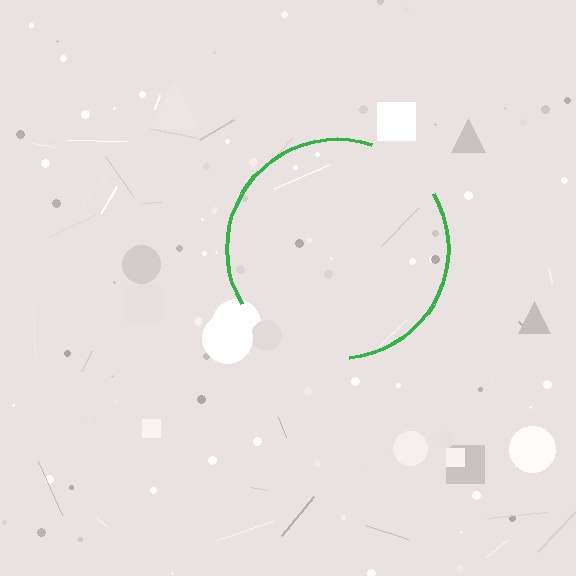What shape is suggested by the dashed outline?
The dashed outline suggests a circle.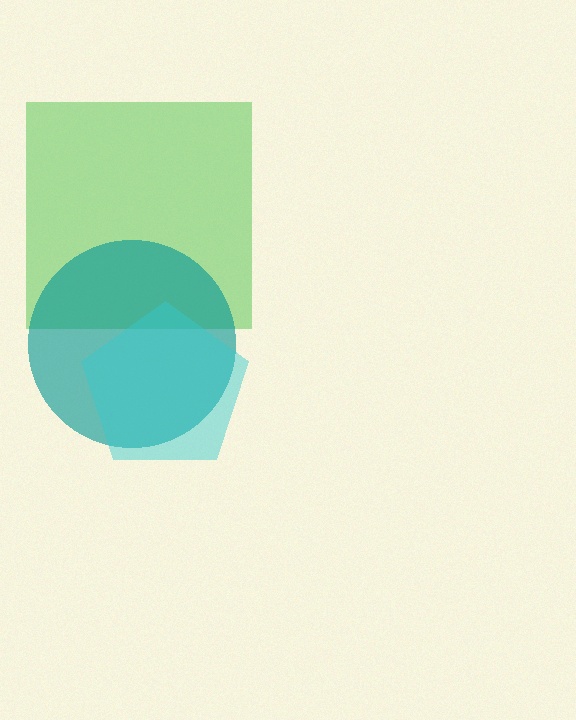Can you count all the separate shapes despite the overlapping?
Yes, there are 3 separate shapes.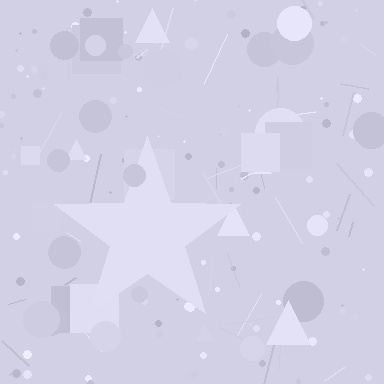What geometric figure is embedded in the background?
A star is embedded in the background.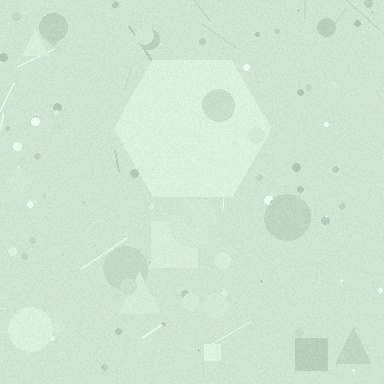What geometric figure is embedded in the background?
A hexagon is embedded in the background.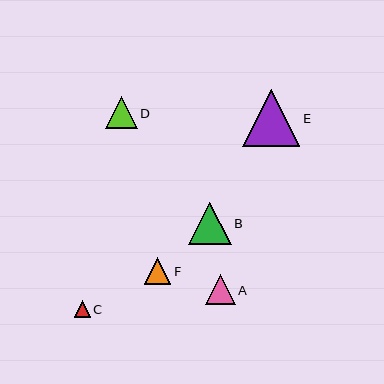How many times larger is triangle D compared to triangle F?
Triangle D is approximately 1.2 times the size of triangle F.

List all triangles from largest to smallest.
From largest to smallest: E, B, D, A, F, C.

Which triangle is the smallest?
Triangle C is the smallest with a size of approximately 16 pixels.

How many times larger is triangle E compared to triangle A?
Triangle E is approximately 1.9 times the size of triangle A.